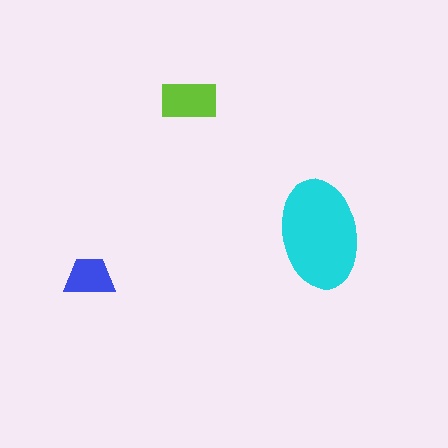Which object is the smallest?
The blue trapezoid.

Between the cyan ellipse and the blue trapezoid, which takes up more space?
The cyan ellipse.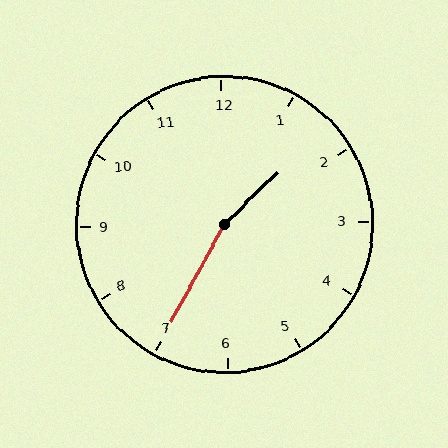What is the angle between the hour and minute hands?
Approximately 162 degrees.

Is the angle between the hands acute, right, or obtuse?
It is obtuse.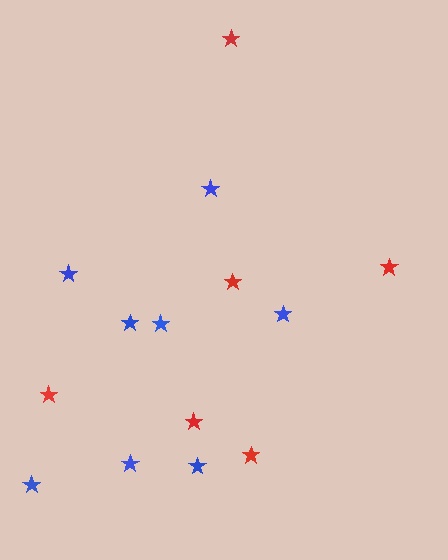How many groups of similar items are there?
There are 2 groups: one group of blue stars (8) and one group of red stars (6).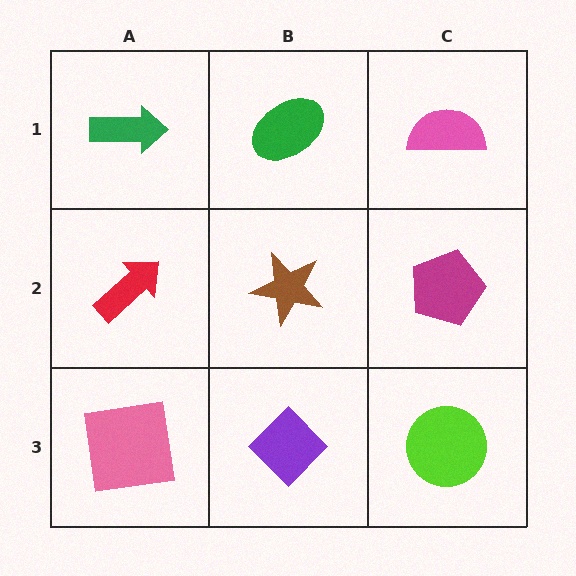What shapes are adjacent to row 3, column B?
A brown star (row 2, column B), a pink square (row 3, column A), a lime circle (row 3, column C).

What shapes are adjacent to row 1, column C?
A magenta pentagon (row 2, column C), a green ellipse (row 1, column B).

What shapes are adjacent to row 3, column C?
A magenta pentagon (row 2, column C), a purple diamond (row 3, column B).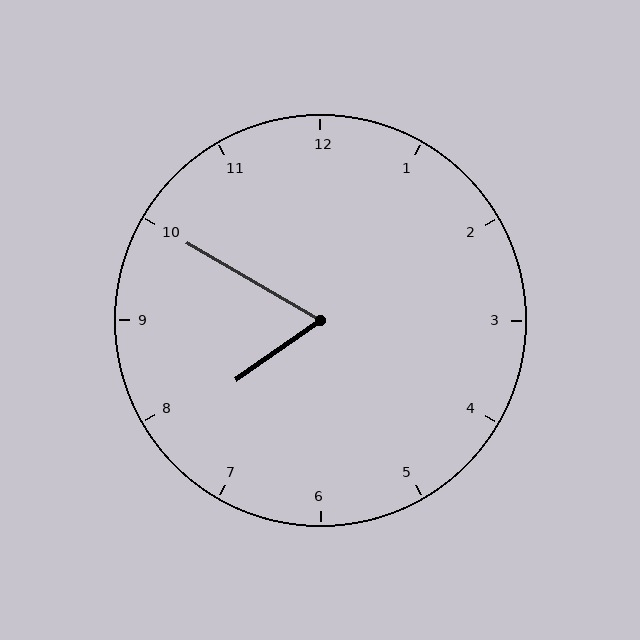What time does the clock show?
7:50.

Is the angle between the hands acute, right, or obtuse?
It is acute.